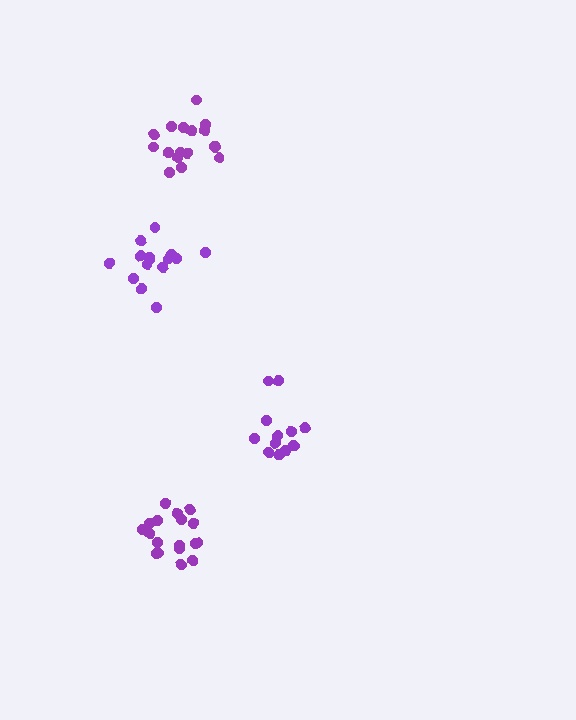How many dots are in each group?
Group 1: 13 dots, Group 2: 17 dots, Group 3: 18 dots, Group 4: 15 dots (63 total).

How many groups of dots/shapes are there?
There are 4 groups.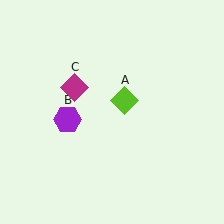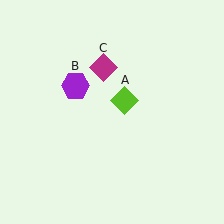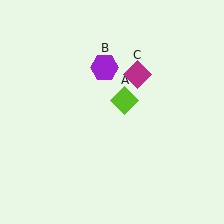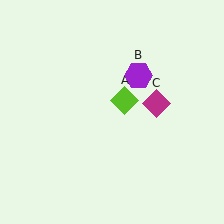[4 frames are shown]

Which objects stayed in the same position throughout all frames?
Lime diamond (object A) remained stationary.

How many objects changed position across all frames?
2 objects changed position: purple hexagon (object B), magenta diamond (object C).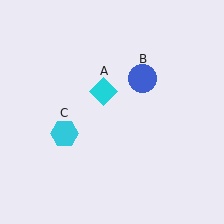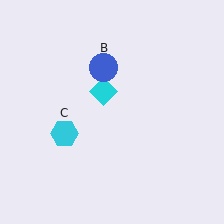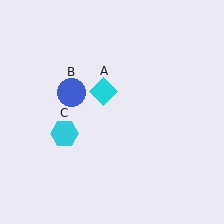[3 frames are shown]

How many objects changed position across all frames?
1 object changed position: blue circle (object B).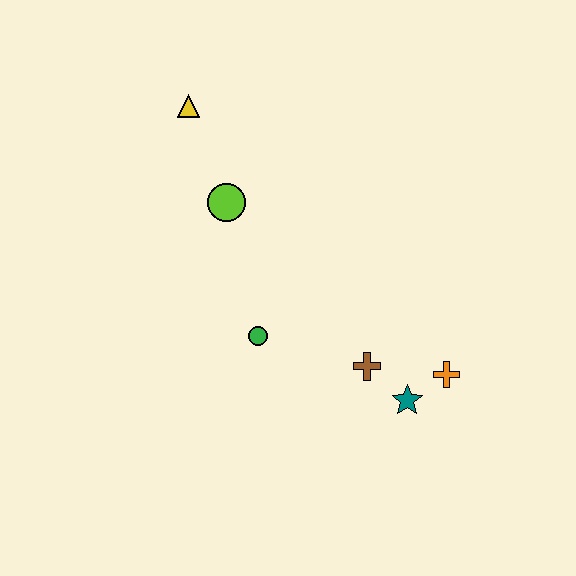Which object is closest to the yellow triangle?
The lime circle is closest to the yellow triangle.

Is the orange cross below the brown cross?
Yes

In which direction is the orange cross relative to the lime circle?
The orange cross is to the right of the lime circle.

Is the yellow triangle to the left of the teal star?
Yes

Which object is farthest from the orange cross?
The yellow triangle is farthest from the orange cross.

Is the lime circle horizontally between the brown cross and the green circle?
No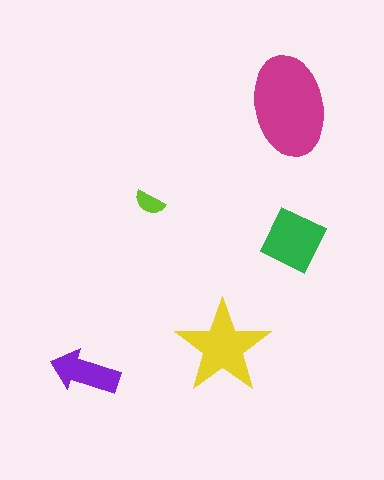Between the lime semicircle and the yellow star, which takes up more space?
The yellow star.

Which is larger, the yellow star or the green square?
The yellow star.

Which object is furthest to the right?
The green square is rightmost.